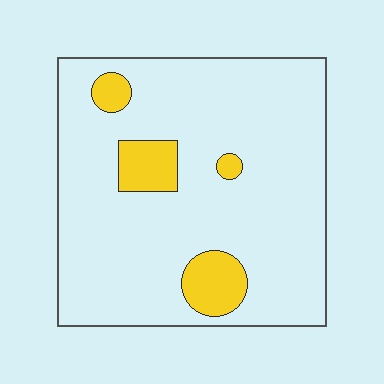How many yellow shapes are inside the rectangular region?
4.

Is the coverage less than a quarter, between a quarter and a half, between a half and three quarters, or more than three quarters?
Less than a quarter.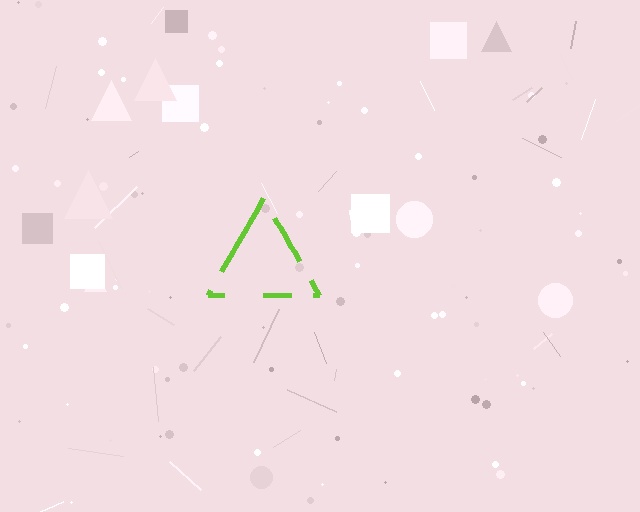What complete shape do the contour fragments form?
The contour fragments form a triangle.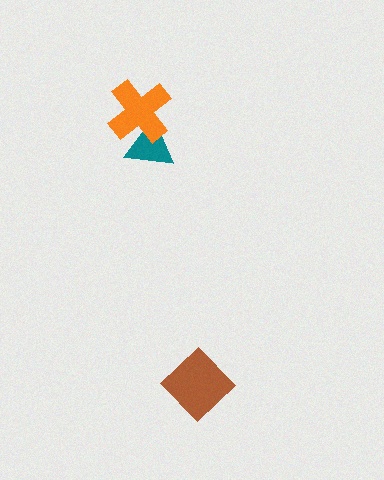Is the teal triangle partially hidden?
Yes, it is partially covered by another shape.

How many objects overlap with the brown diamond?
0 objects overlap with the brown diamond.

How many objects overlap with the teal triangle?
1 object overlaps with the teal triangle.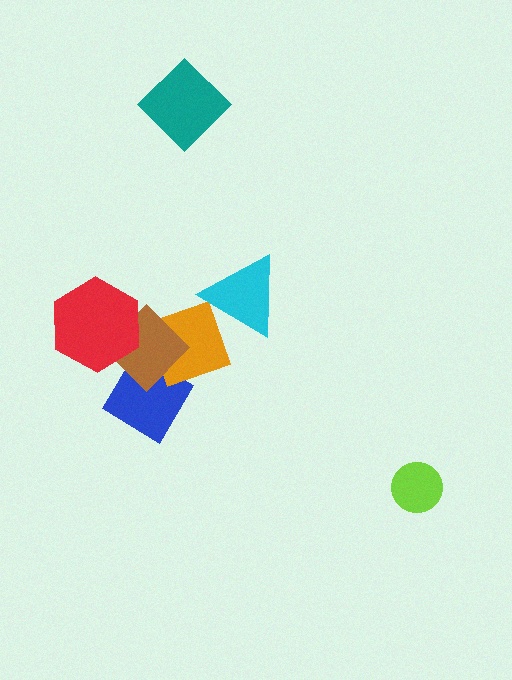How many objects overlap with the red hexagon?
1 object overlaps with the red hexagon.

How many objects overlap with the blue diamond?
2 objects overlap with the blue diamond.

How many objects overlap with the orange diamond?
3 objects overlap with the orange diamond.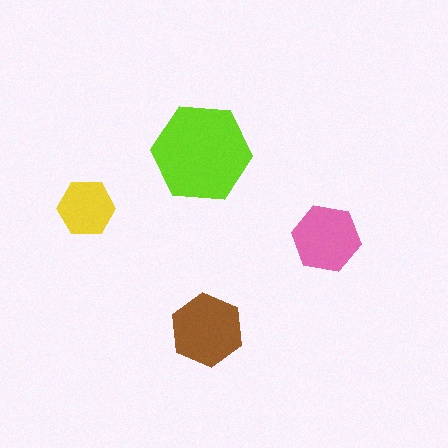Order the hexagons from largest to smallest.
the lime one, the brown one, the pink one, the yellow one.